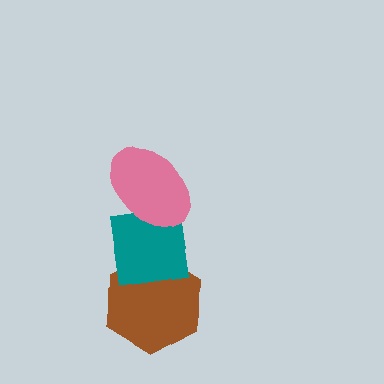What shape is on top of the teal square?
The pink ellipse is on top of the teal square.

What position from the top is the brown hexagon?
The brown hexagon is 3rd from the top.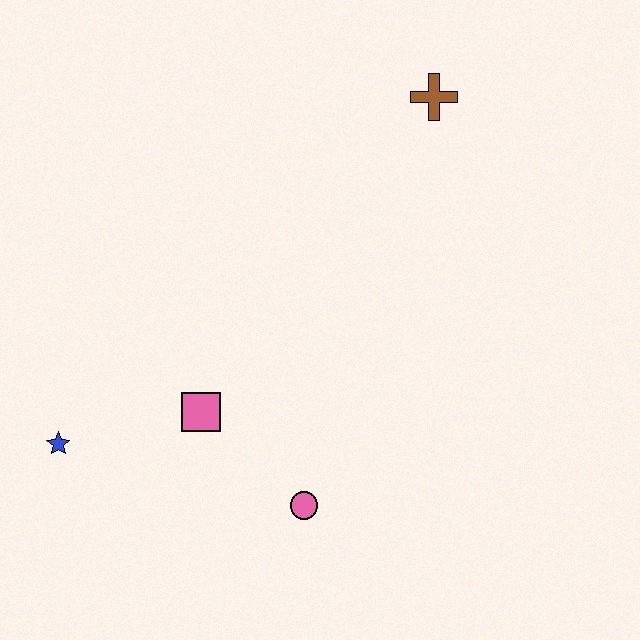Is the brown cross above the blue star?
Yes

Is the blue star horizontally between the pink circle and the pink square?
No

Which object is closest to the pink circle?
The pink square is closest to the pink circle.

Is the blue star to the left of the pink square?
Yes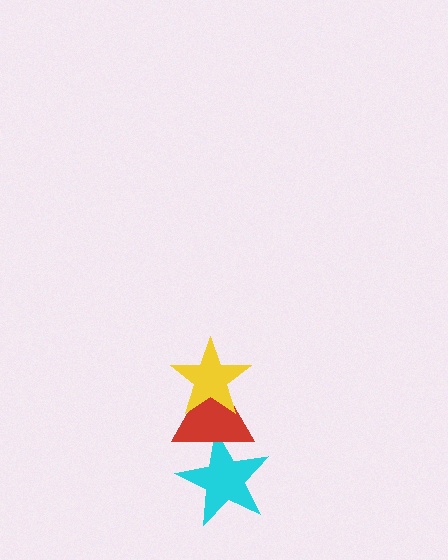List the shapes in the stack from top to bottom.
From top to bottom: the yellow star, the red triangle, the cyan star.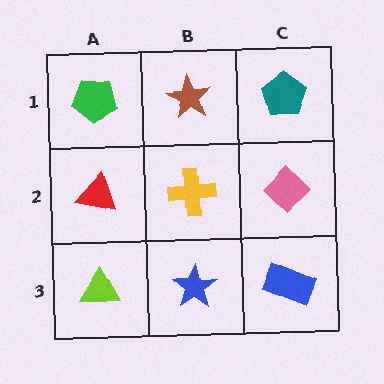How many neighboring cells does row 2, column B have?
4.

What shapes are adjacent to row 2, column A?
A green pentagon (row 1, column A), a lime triangle (row 3, column A), a yellow cross (row 2, column B).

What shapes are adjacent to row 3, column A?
A red triangle (row 2, column A), a blue star (row 3, column B).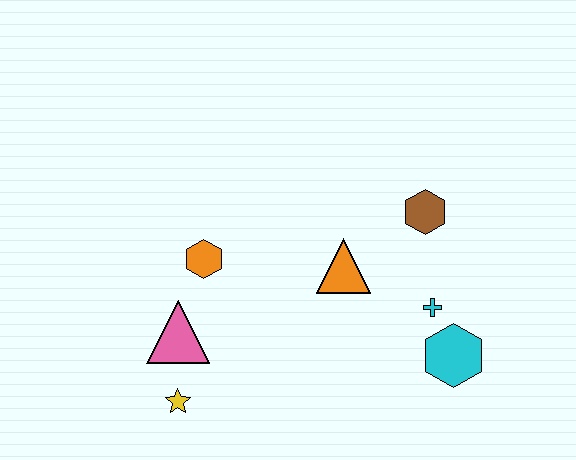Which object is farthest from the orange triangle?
The yellow star is farthest from the orange triangle.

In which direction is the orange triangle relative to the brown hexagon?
The orange triangle is to the left of the brown hexagon.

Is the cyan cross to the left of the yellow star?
No